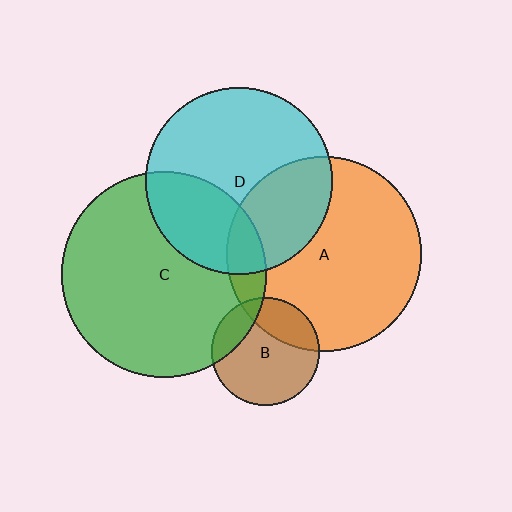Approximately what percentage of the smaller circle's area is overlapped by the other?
Approximately 20%.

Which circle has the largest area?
Circle C (green).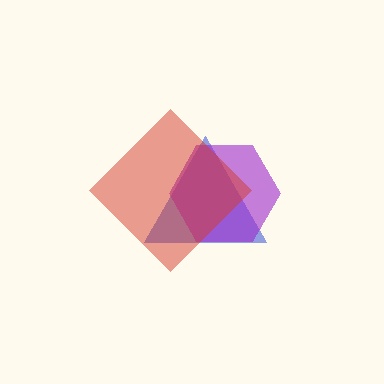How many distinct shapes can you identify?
There are 3 distinct shapes: a blue triangle, a purple hexagon, a red diamond.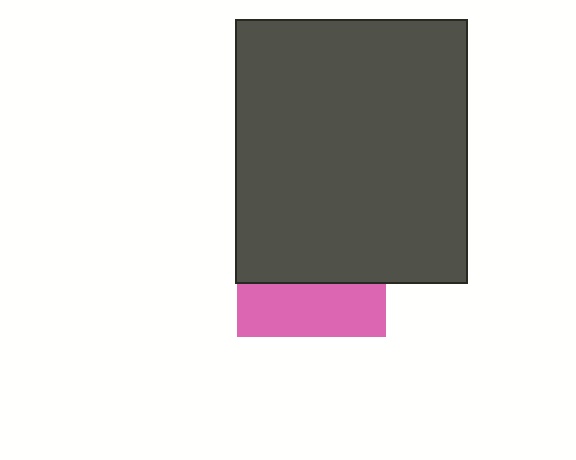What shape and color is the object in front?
The object in front is a dark gray rectangle.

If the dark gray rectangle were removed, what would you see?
You would see the complete pink square.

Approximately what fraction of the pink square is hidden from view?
Roughly 64% of the pink square is hidden behind the dark gray rectangle.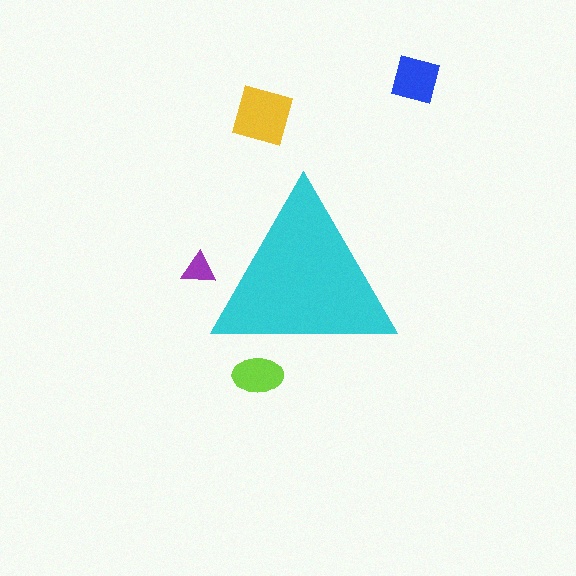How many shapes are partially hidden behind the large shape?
2 shapes are partially hidden.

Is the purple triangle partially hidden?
Yes, the purple triangle is partially hidden behind the cyan triangle.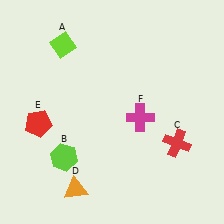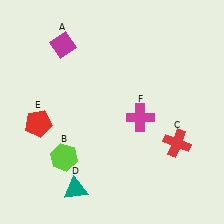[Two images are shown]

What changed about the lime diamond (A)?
In Image 1, A is lime. In Image 2, it changed to magenta.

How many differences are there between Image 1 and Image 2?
There are 2 differences between the two images.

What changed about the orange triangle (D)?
In Image 1, D is orange. In Image 2, it changed to teal.